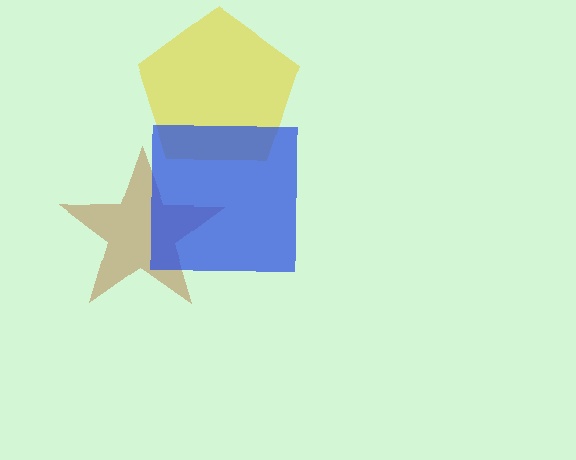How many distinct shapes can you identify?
There are 3 distinct shapes: a brown star, a yellow pentagon, a blue square.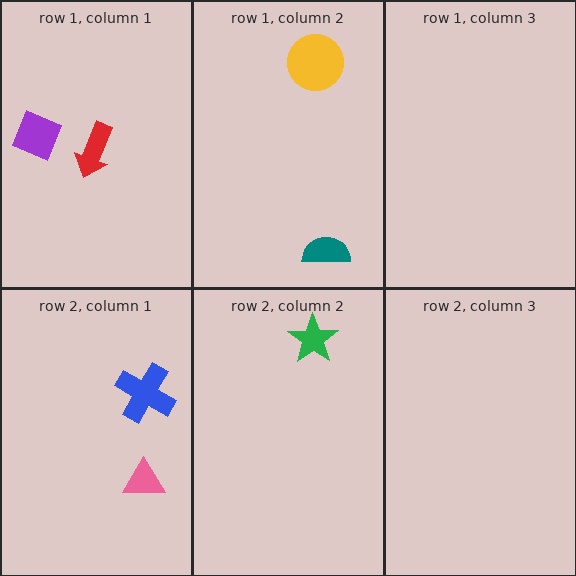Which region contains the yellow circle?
The row 1, column 2 region.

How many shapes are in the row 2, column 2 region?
1.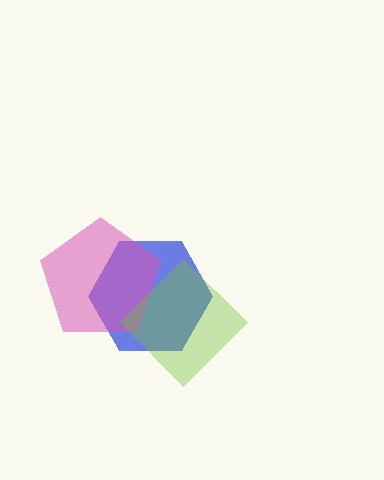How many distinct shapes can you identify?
There are 3 distinct shapes: a blue hexagon, a pink pentagon, a lime diamond.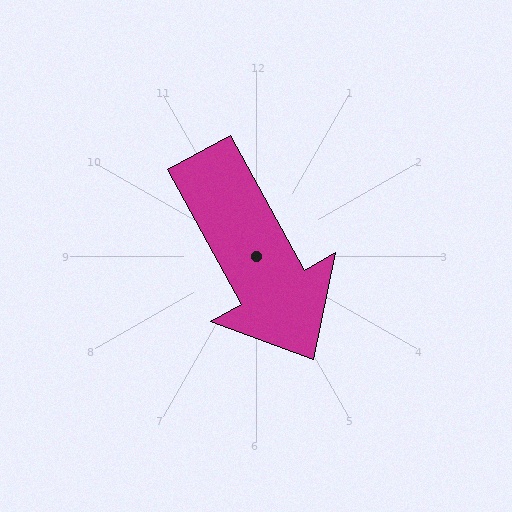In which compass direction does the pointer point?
Southeast.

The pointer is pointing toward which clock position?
Roughly 5 o'clock.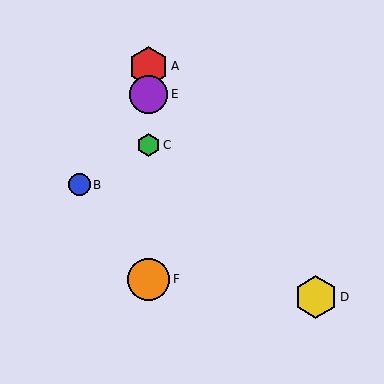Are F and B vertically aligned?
No, F is at x≈148 and B is at x≈79.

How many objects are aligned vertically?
4 objects (A, C, E, F) are aligned vertically.